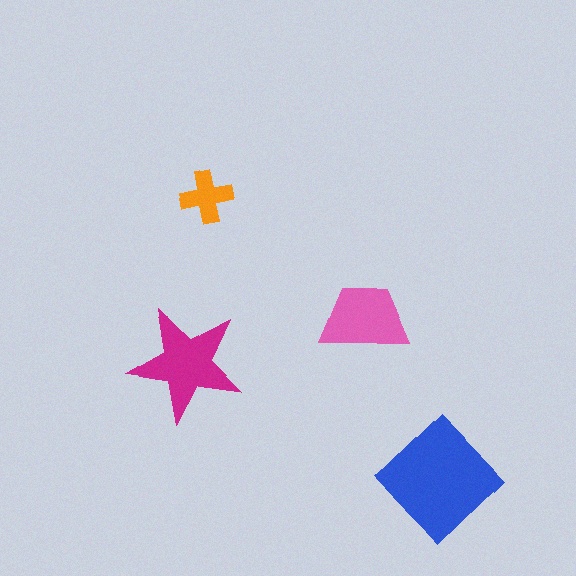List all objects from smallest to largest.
The orange cross, the pink trapezoid, the magenta star, the blue diamond.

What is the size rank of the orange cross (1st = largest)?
4th.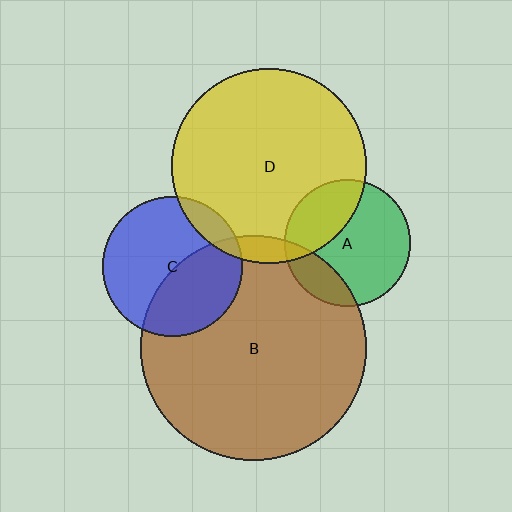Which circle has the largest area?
Circle B (brown).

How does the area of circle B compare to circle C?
Approximately 2.6 times.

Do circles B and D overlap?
Yes.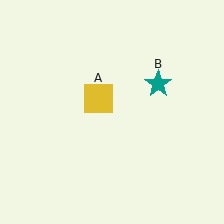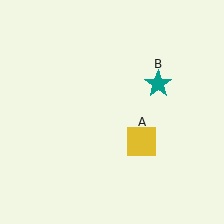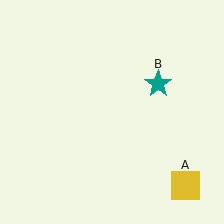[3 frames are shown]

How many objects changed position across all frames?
1 object changed position: yellow square (object A).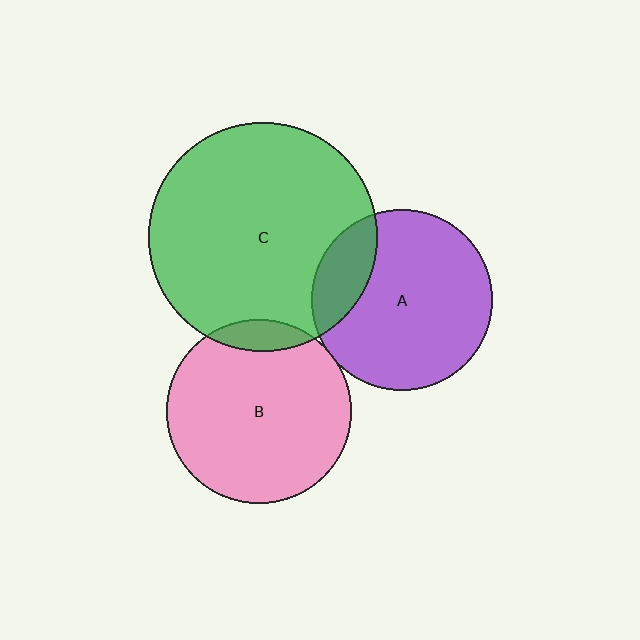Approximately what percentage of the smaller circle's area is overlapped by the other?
Approximately 10%.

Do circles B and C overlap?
Yes.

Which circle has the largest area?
Circle C (green).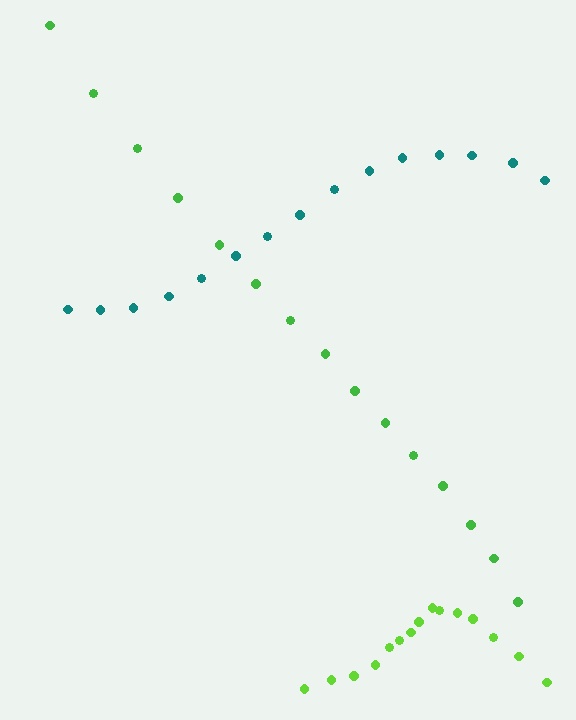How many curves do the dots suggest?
There are 3 distinct paths.